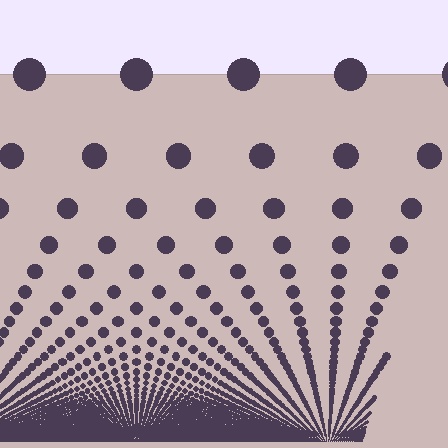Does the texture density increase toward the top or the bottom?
Density increases toward the bottom.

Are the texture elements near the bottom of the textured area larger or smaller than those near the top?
Smaller. The gradient is inverted — elements near the bottom are smaller and denser.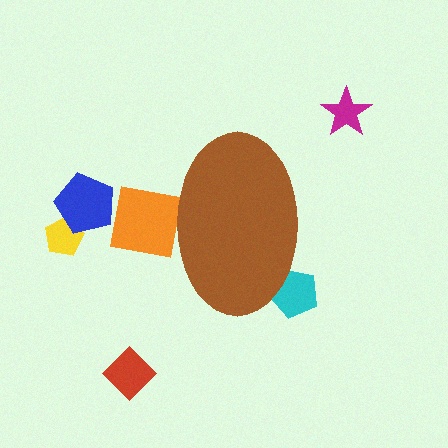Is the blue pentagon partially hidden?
No, the blue pentagon is fully visible.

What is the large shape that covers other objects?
A brown ellipse.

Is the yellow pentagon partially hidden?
No, the yellow pentagon is fully visible.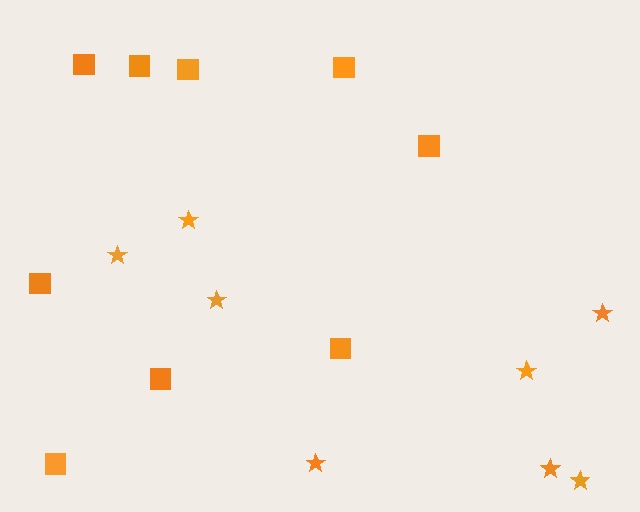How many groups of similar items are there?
There are 2 groups: one group of stars (8) and one group of squares (9).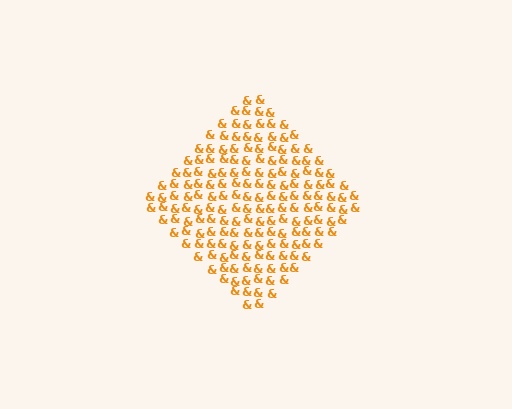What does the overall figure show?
The overall figure shows a diamond.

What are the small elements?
The small elements are ampersands.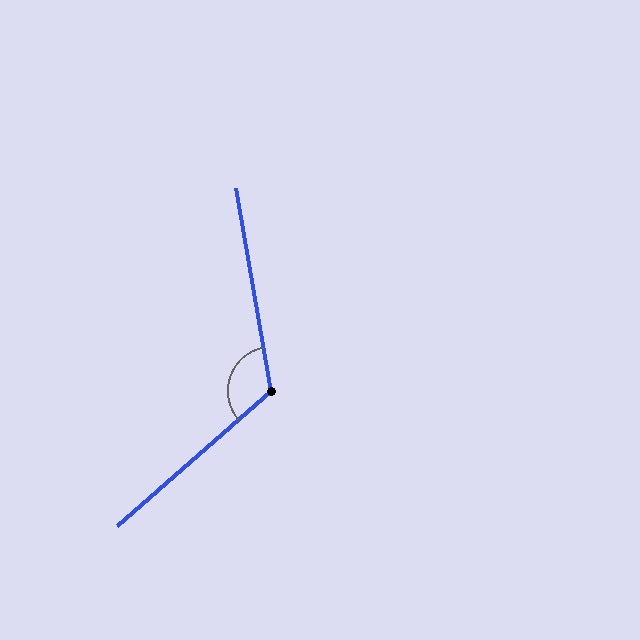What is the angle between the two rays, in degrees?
Approximately 122 degrees.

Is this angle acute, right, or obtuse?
It is obtuse.